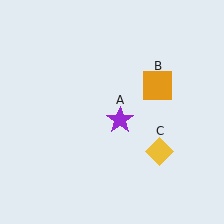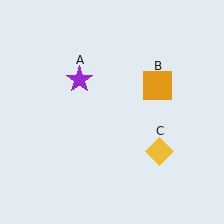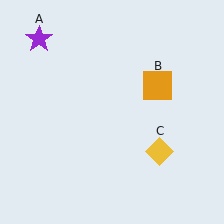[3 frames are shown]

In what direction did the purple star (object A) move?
The purple star (object A) moved up and to the left.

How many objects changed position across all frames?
1 object changed position: purple star (object A).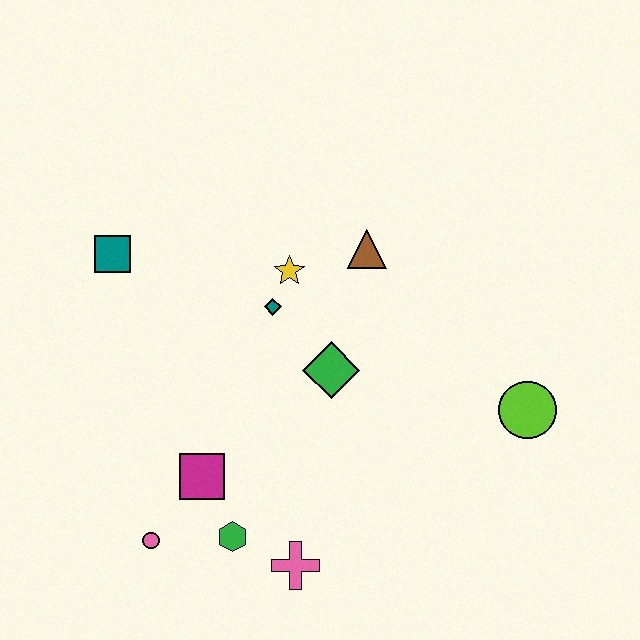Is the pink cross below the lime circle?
Yes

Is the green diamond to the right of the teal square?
Yes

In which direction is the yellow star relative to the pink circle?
The yellow star is above the pink circle.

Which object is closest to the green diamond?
The teal diamond is closest to the green diamond.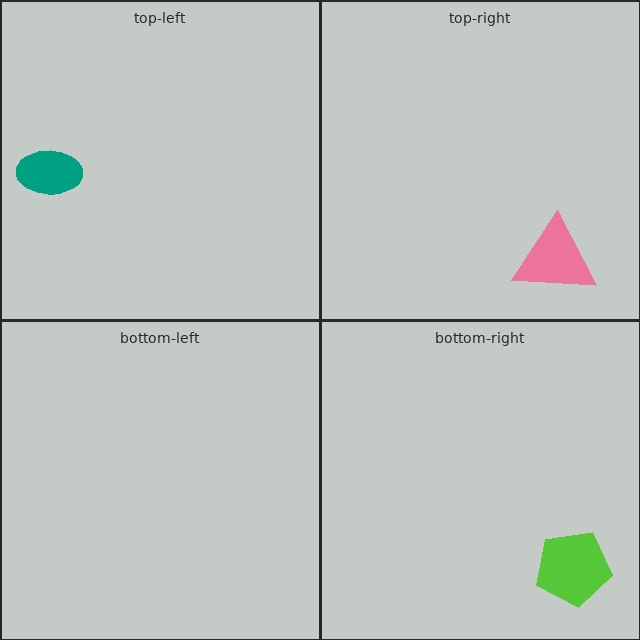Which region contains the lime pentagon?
The bottom-right region.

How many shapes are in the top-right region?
1.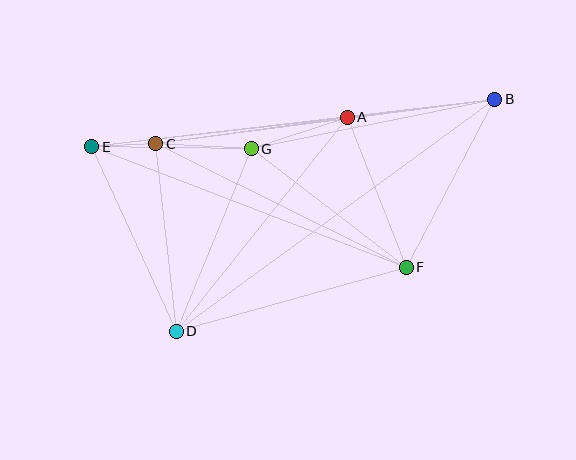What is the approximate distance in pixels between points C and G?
The distance between C and G is approximately 96 pixels.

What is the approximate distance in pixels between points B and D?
The distance between B and D is approximately 394 pixels.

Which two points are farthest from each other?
Points B and E are farthest from each other.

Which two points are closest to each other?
Points C and E are closest to each other.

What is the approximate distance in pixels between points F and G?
The distance between F and G is approximately 195 pixels.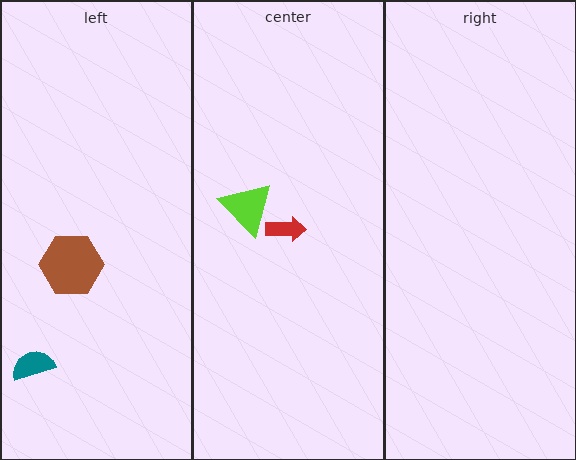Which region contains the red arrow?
The center region.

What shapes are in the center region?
The red arrow, the lime triangle.